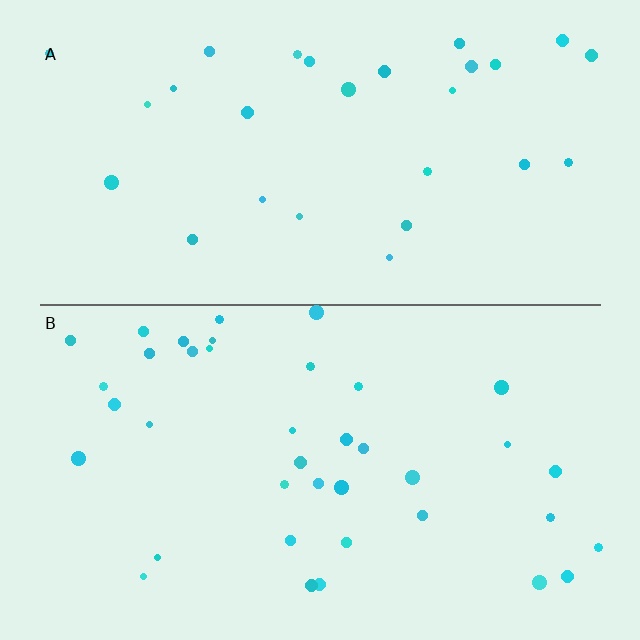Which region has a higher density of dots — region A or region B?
B (the bottom).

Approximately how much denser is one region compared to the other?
Approximately 1.4× — region B over region A.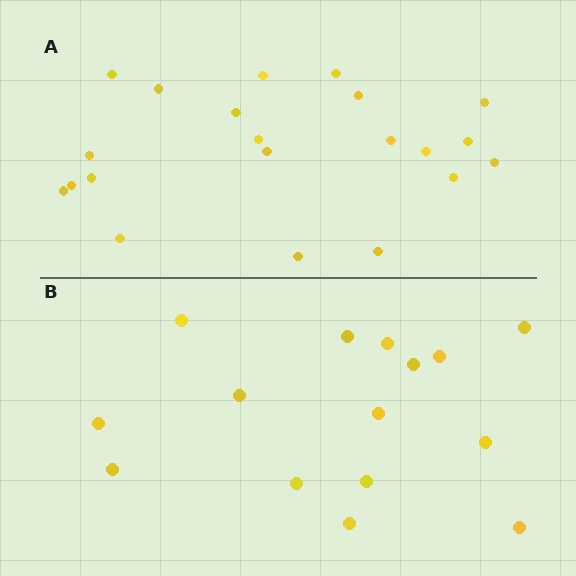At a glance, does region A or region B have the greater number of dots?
Region A (the top region) has more dots.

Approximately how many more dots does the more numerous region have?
Region A has about 6 more dots than region B.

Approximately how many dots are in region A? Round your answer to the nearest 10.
About 20 dots. (The exact count is 21, which rounds to 20.)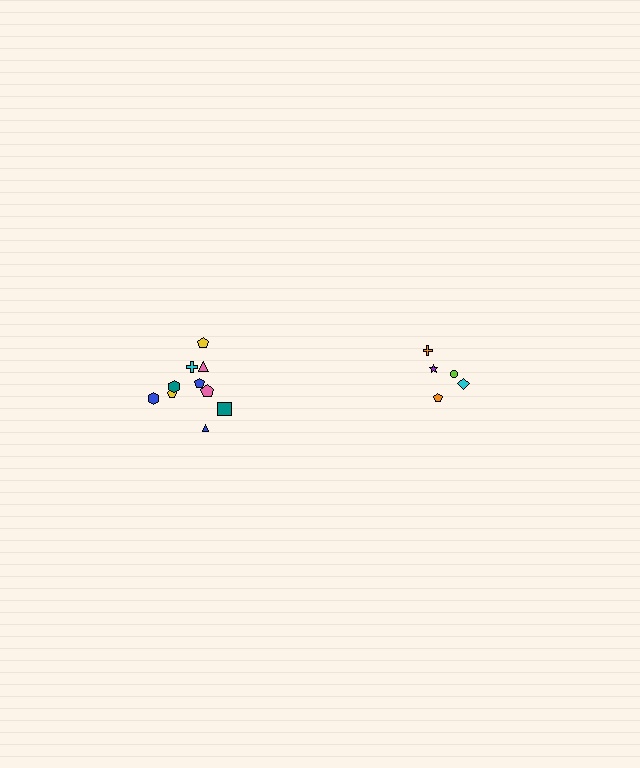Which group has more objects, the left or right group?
The left group.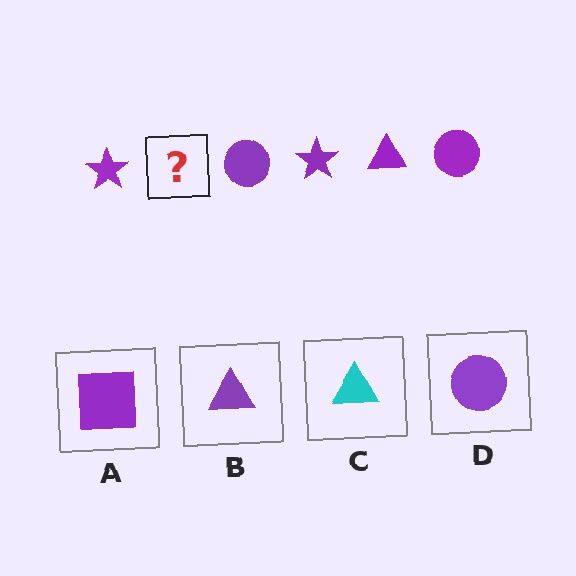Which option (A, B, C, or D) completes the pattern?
B.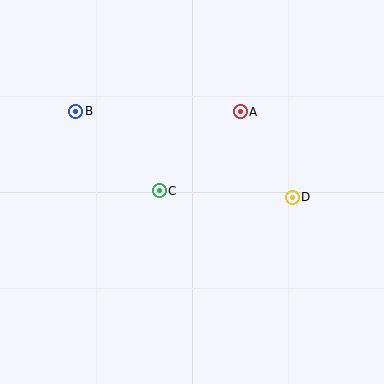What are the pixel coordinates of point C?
Point C is at (159, 191).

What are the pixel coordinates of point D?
Point D is at (292, 197).